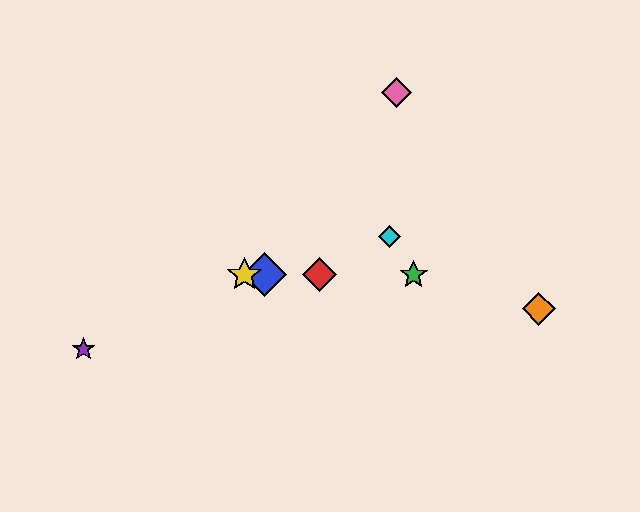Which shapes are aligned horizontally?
The red diamond, the blue diamond, the green star, the yellow star are aligned horizontally.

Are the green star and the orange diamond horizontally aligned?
No, the green star is at y≈275 and the orange diamond is at y≈309.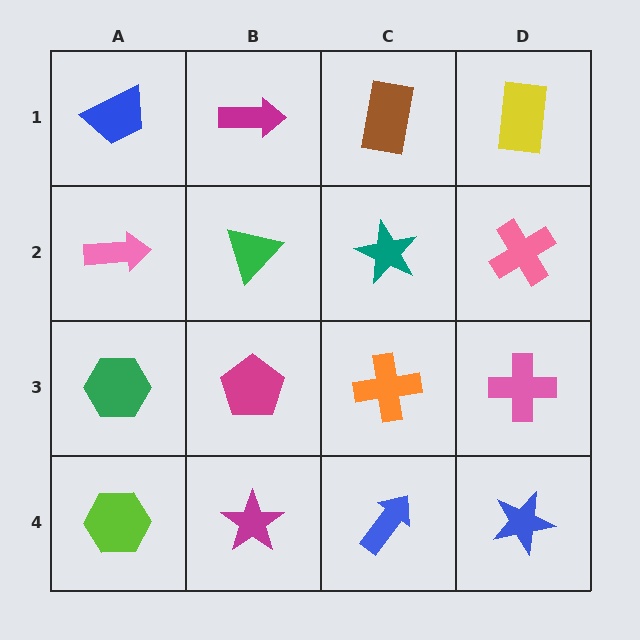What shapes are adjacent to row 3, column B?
A green triangle (row 2, column B), a magenta star (row 4, column B), a green hexagon (row 3, column A), an orange cross (row 3, column C).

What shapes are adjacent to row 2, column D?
A yellow rectangle (row 1, column D), a pink cross (row 3, column D), a teal star (row 2, column C).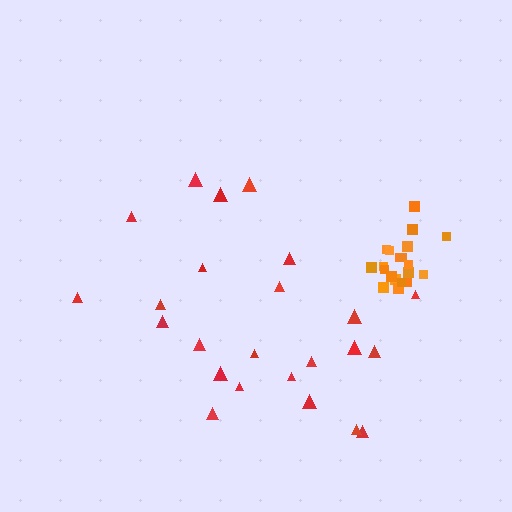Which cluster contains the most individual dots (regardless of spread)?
Red (24).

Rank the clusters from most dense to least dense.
orange, red.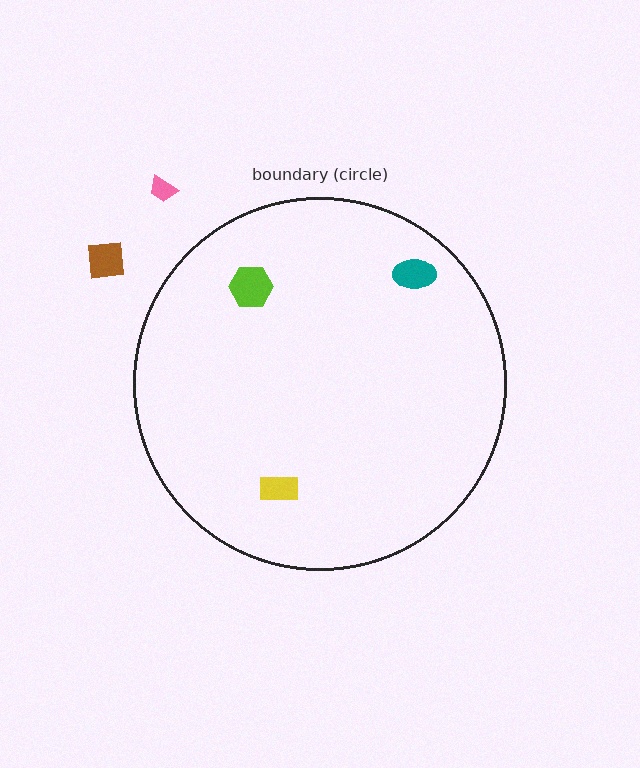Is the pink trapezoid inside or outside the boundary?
Outside.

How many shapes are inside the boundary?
3 inside, 2 outside.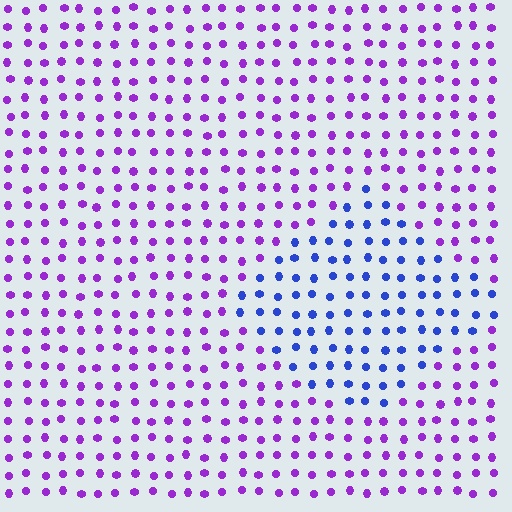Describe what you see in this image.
The image is filled with small purple elements in a uniform arrangement. A diamond-shaped region is visible where the elements are tinted to a slightly different hue, forming a subtle color boundary.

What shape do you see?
I see a diamond.